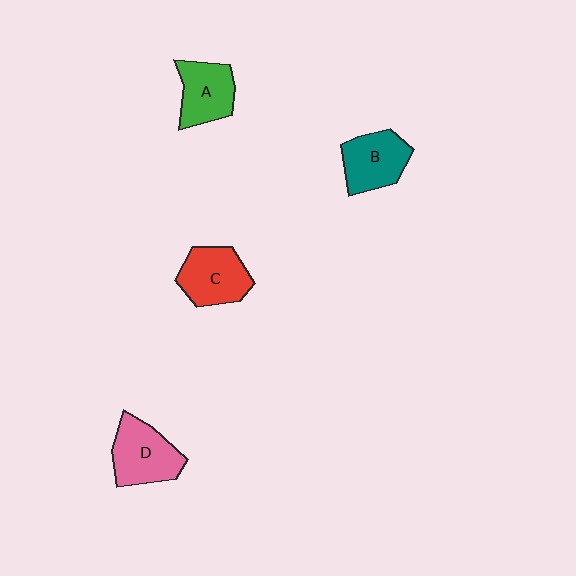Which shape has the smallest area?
Shape A (green).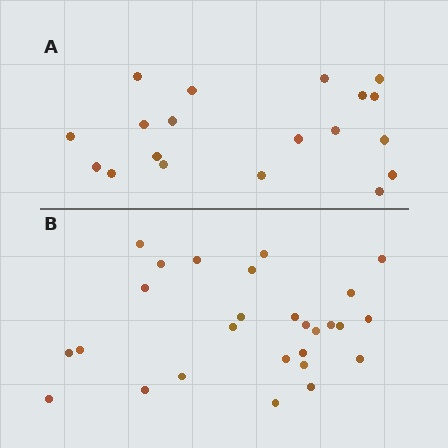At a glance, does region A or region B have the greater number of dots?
Region B (the bottom region) has more dots.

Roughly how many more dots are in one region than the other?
Region B has roughly 8 or so more dots than region A.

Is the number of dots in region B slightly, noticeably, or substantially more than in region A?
Region B has noticeably more, but not dramatically so. The ratio is roughly 1.4 to 1.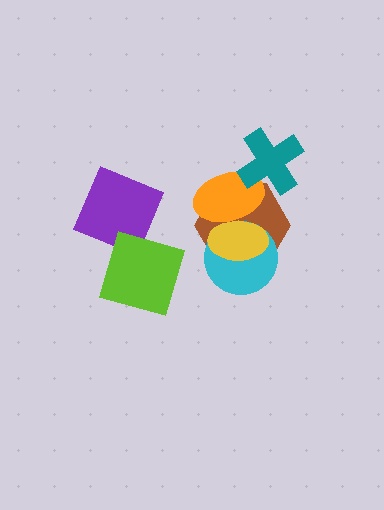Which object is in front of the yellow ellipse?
The orange ellipse is in front of the yellow ellipse.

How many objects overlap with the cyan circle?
3 objects overlap with the cyan circle.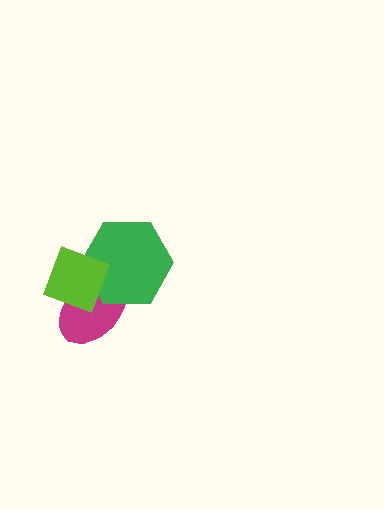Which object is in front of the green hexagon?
The lime diamond is in front of the green hexagon.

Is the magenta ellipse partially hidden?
Yes, it is partially covered by another shape.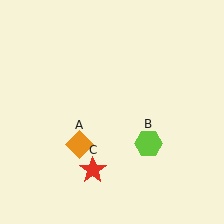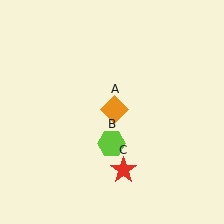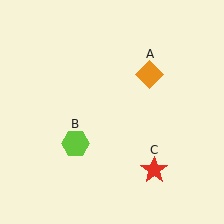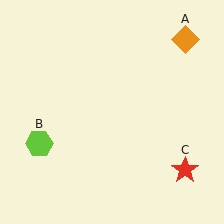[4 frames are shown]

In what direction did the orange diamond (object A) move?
The orange diamond (object A) moved up and to the right.